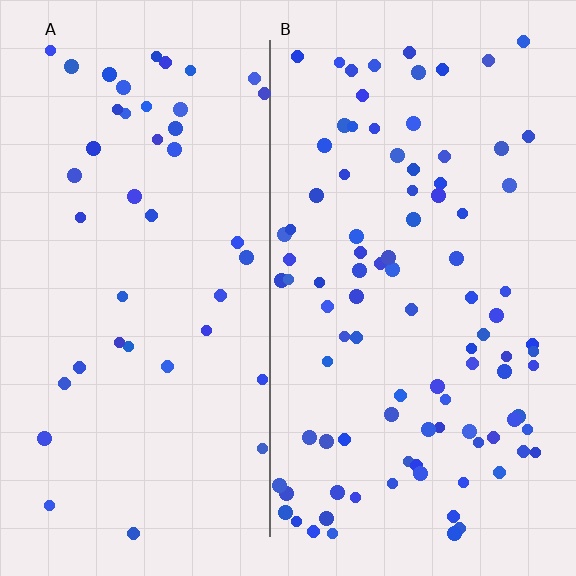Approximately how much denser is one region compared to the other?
Approximately 2.2× — region B over region A.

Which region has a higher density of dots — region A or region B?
B (the right).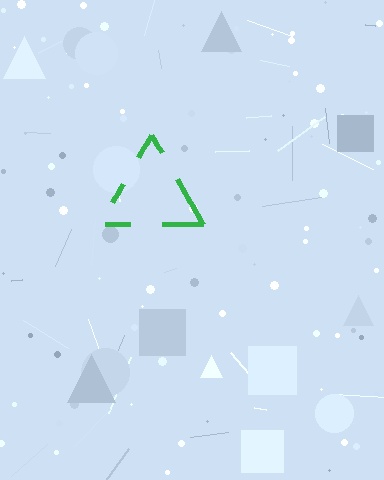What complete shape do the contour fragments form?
The contour fragments form a triangle.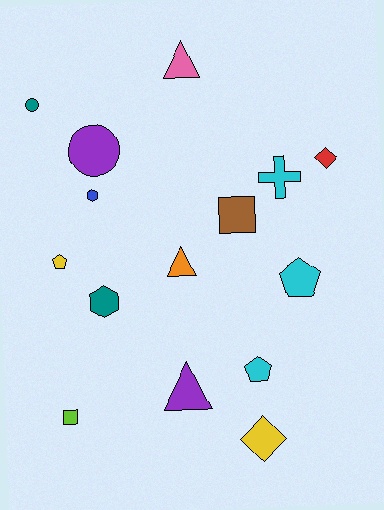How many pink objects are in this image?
There is 1 pink object.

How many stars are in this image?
There are no stars.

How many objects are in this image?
There are 15 objects.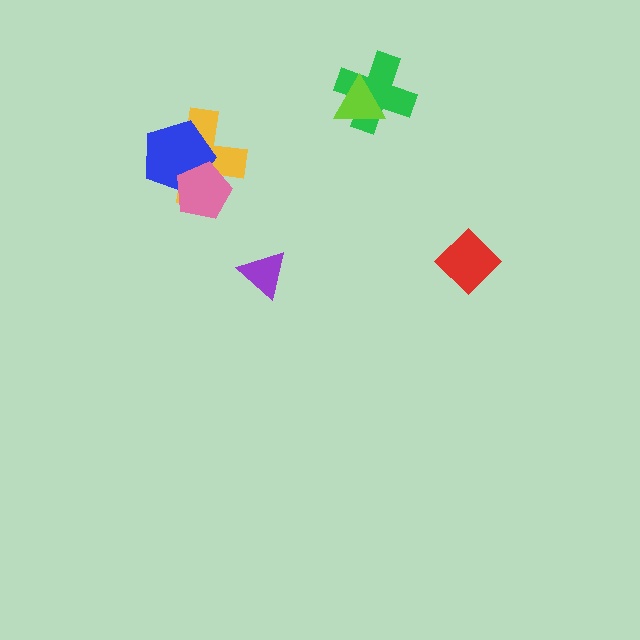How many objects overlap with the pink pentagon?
2 objects overlap with the pink pentagon.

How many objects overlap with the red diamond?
0 objects overlap with the red diamond.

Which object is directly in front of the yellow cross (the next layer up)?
The blue pentagon is directly in front of the yellow cross.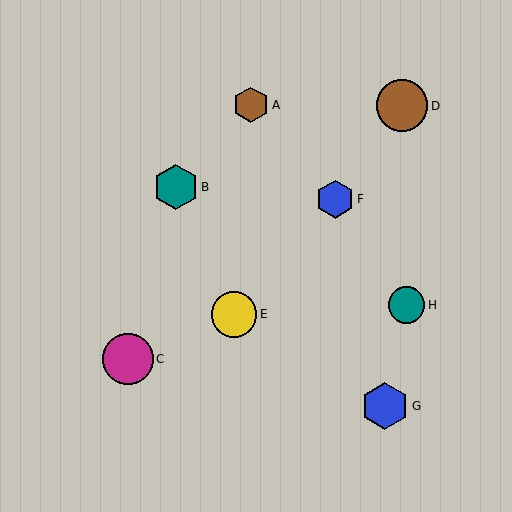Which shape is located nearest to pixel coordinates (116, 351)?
The magenta circle (labeled C) at (128, 359) is nearest to that location.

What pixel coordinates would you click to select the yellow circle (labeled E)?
Click at (234, 314) to select the yellow circle E.